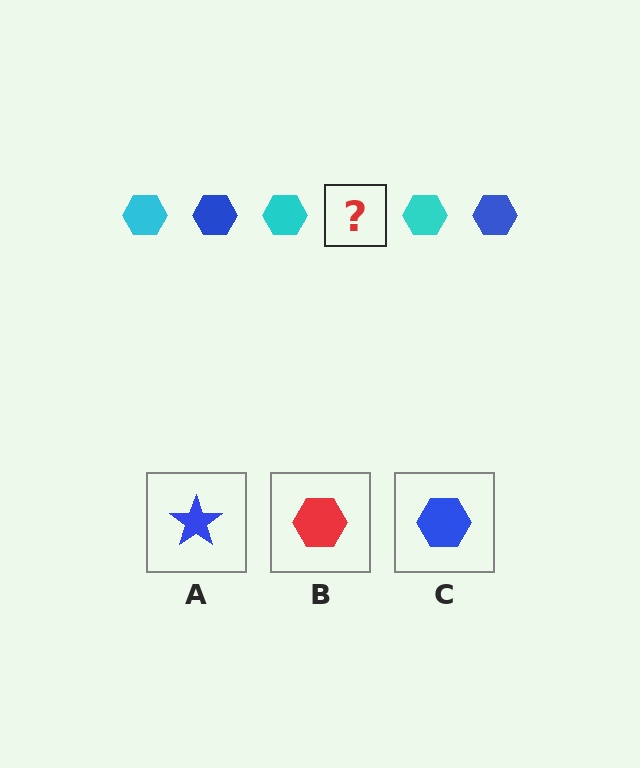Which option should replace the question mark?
Option C.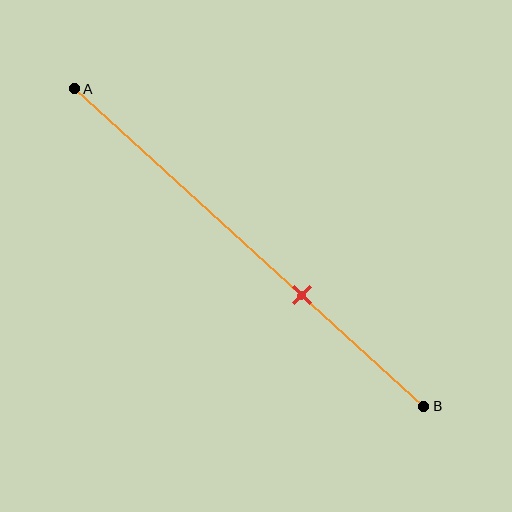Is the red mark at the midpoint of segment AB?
No, the mark is at about 65% from A, not at the 50% midpoint.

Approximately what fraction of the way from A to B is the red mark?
The red mark is approximately 65% of the way from A to B.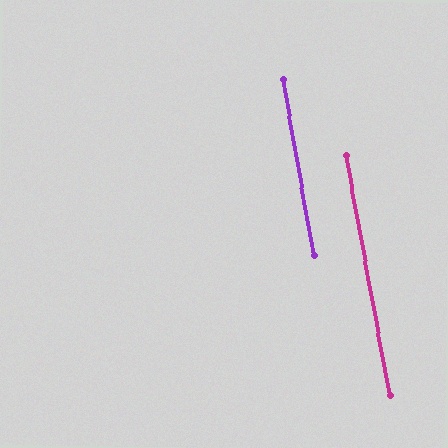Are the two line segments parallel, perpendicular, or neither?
Parallel — their directions differ by only 0.8°.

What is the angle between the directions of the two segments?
Approximately 1 degree.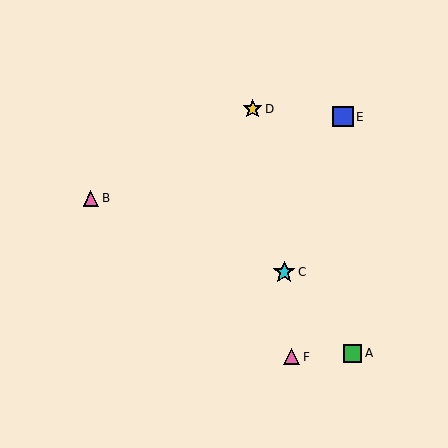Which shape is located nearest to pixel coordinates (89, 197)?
The pink triangle (labeled B) at (91, 198) is nearest to that location.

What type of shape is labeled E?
Shape E is a blue square.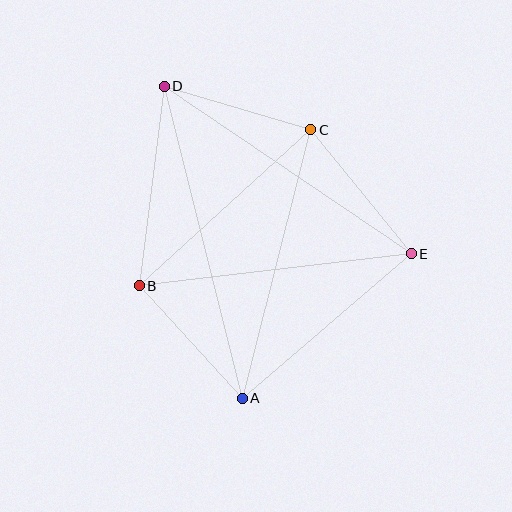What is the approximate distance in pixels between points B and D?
The distance between B and D is approximately 201 pixels.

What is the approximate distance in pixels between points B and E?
The distance between B and E is approximately 274 pixels.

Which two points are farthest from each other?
Points A and D are farthest from each other.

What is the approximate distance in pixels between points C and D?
The distance between C and D is approximately 153 pixels.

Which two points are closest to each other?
Points A and B are closest to each other.